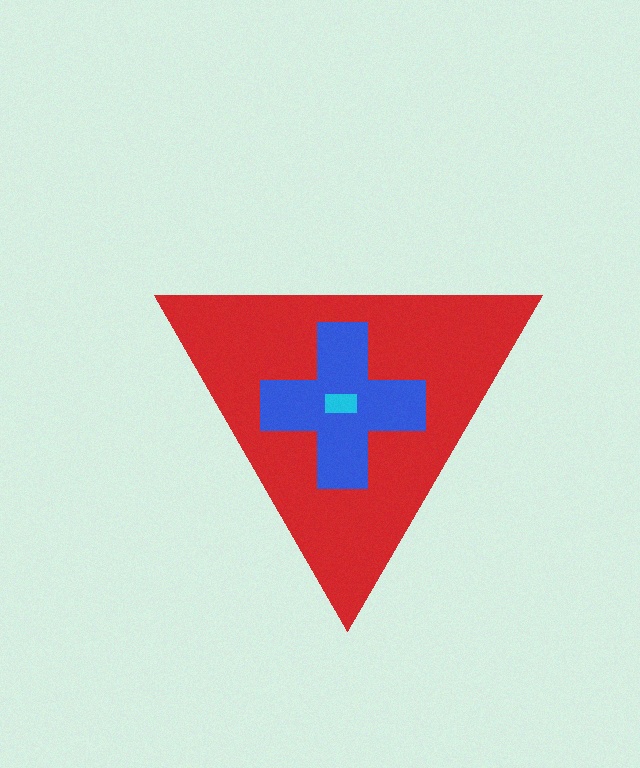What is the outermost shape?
The red triangle.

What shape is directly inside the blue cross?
The cyan rectangle.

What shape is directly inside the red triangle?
The blue cross.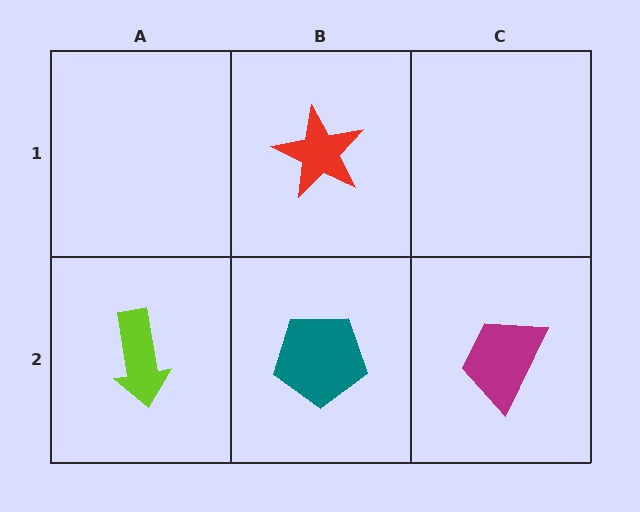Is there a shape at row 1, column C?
No, that cell is empty.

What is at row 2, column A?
A lime arrow.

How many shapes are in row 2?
3 shapes.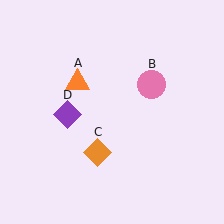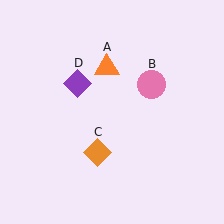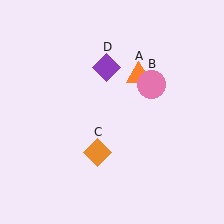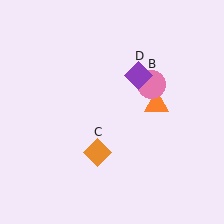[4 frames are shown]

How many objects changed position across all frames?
2 objects changed position: orange triangle (object A), purple diamond (object D).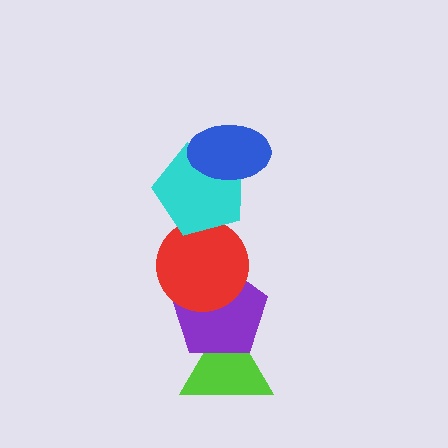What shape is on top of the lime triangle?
The purple pentagon is on top of the lime triangle.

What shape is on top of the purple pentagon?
The red circle is on top of the purple pentagon.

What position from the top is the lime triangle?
The lime triangle is 5th from the top.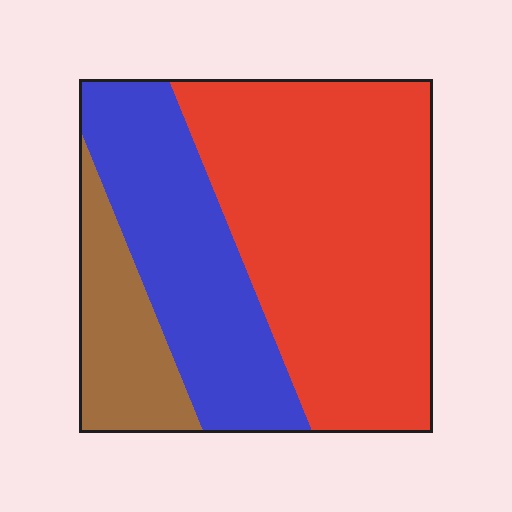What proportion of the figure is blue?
Blue covers around 30% of the figure.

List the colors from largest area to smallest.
From largest to smallest: red, blue, brown.